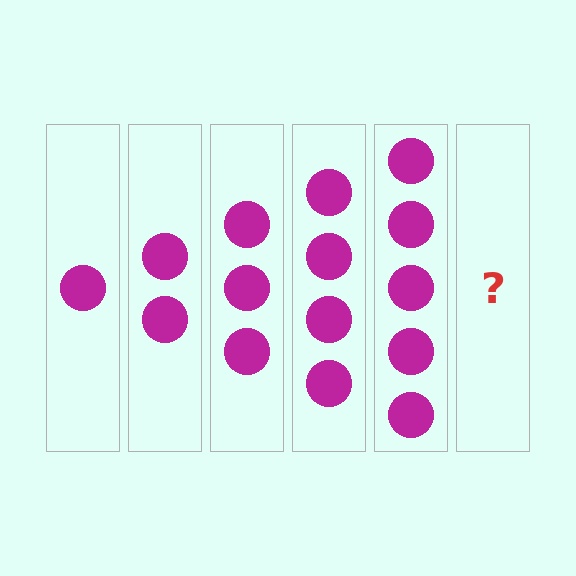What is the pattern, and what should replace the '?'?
The pattern is that each step adds one more circle. The '?' should be 6 circles.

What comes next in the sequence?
The next element should be 6 circles.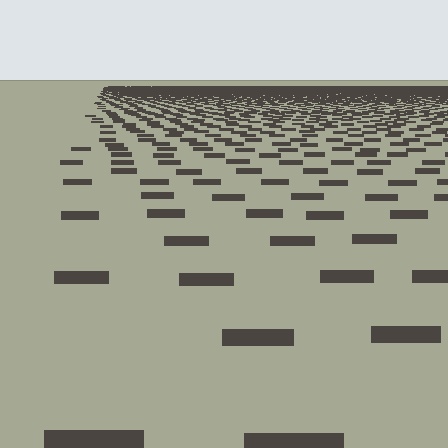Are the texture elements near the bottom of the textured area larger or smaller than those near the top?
Larger. Near the bottom, elements are closer to the viewer and appear at a bigger on-screen size.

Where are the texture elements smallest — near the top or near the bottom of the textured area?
Near the top.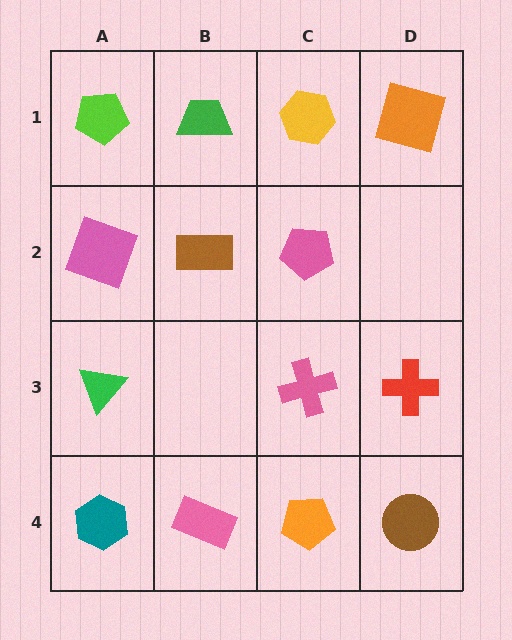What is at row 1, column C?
A yellow hexagon.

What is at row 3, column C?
A pink cross.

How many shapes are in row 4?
4 shapes.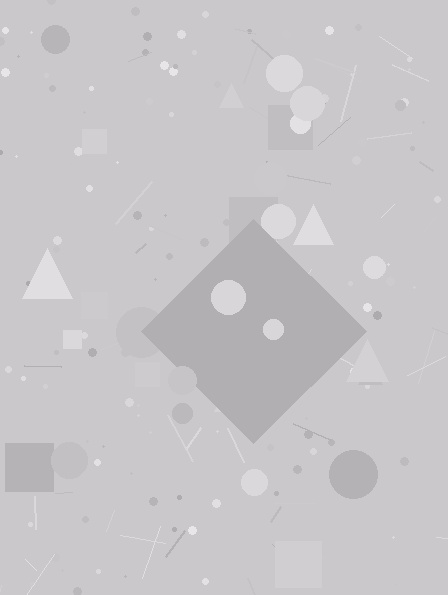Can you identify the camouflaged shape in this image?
The camouflaged shape is a diamond.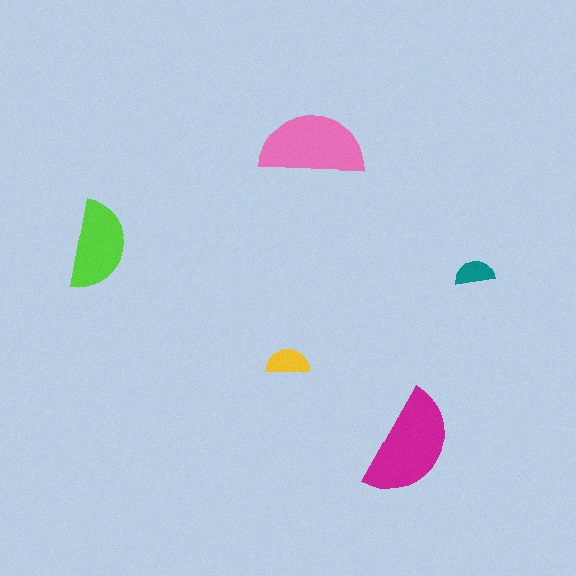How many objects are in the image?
There are 5 objects in the image.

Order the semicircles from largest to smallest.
the magenta one, the pink one, the lime one, the yellow one, the teal one.